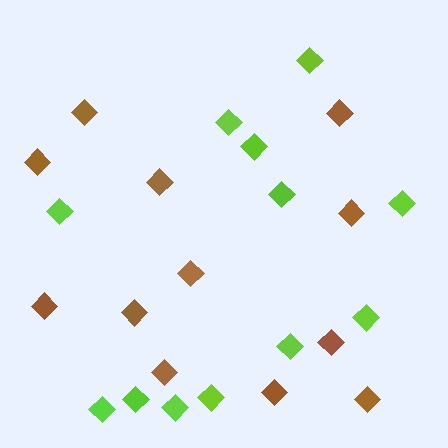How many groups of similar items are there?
There are 2 groups: one group of brown diamonds (12) and one group of lime diamonds (12).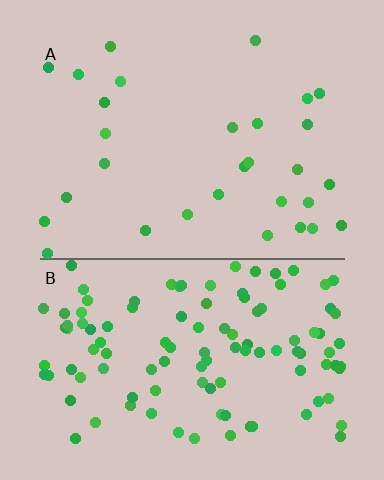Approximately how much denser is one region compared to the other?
Approximately 3.8× — region B over region A.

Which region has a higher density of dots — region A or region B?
B (the bottom).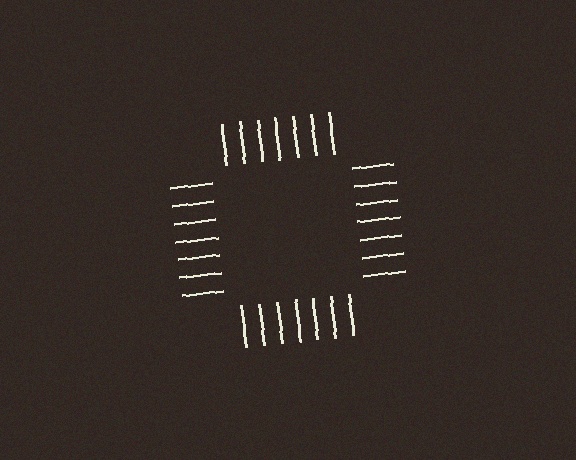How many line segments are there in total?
28 — 7 along each of the 4 edges.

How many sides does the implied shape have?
4 sides — the line-ends trace a square.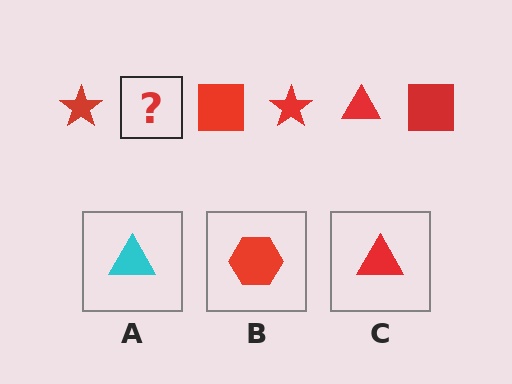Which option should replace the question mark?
Option C.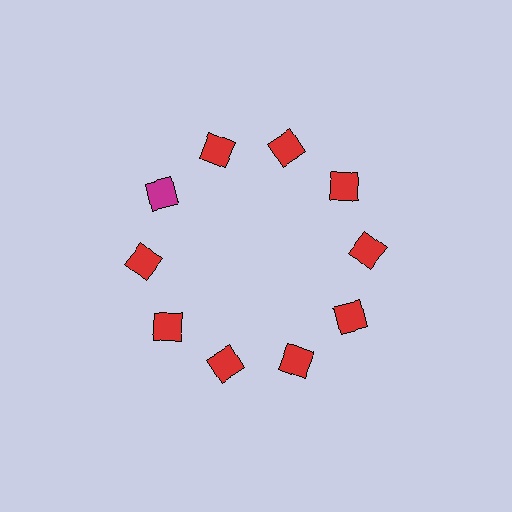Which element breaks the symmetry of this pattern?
The magenta square at roughly the 10 o'clock position breaks the symmetry. All other shapes are red squares.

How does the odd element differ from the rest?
It has a different color: magenta instead of red.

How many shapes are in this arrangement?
There are 10 shapes arranged in a ring pattern.